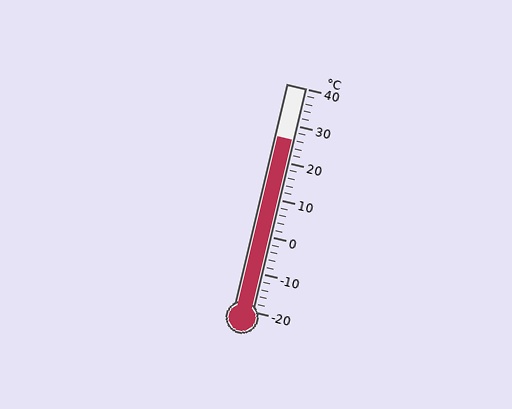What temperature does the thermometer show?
The thermometer shows approximately 26°C.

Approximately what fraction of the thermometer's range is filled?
The thermometer is filled to approximately 75% of its range.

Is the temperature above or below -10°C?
The temperature is above -10°C.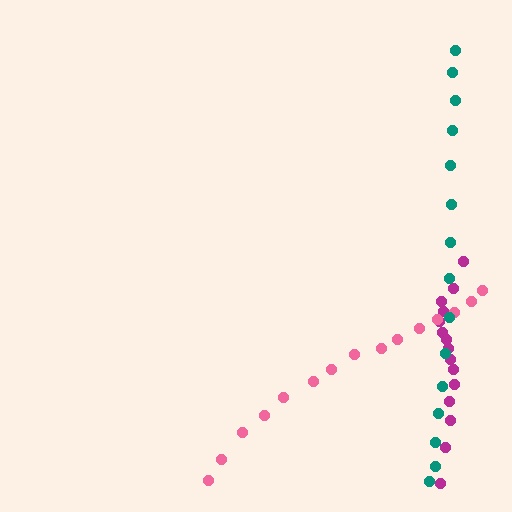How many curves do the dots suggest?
There are 3 distinct paths.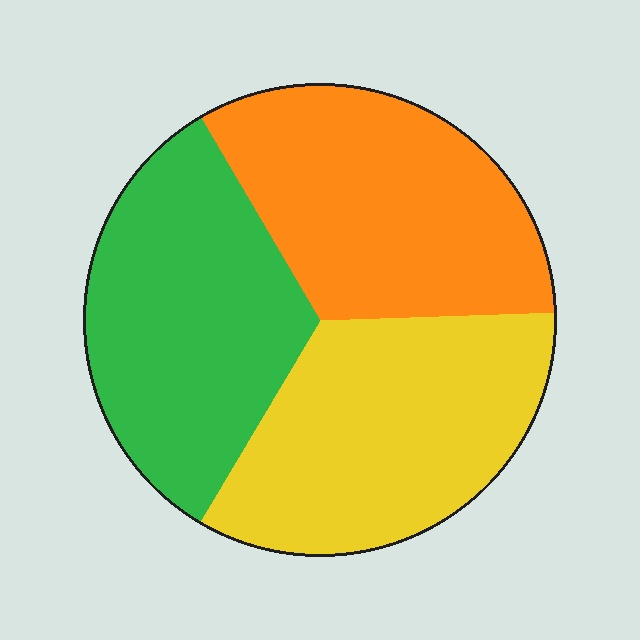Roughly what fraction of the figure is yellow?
Yellow takes up about one third (1/3) of the figure.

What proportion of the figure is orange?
Orange takes up between a quarter and a half of the figure.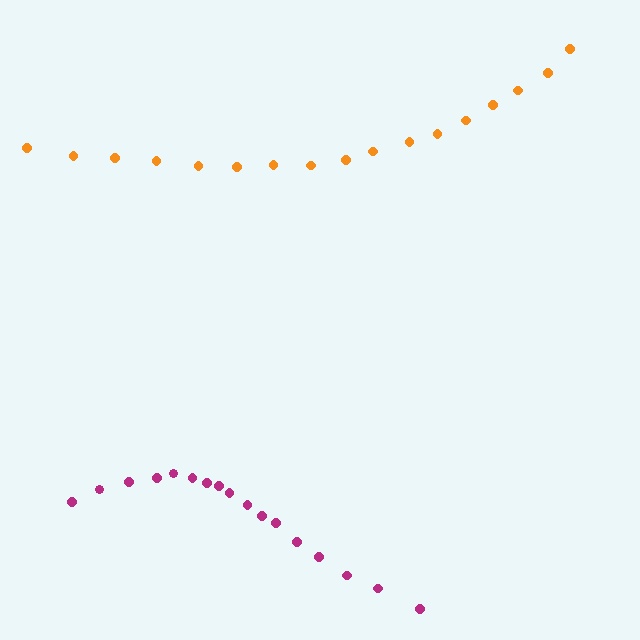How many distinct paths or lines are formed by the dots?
There are 2 distinct paths.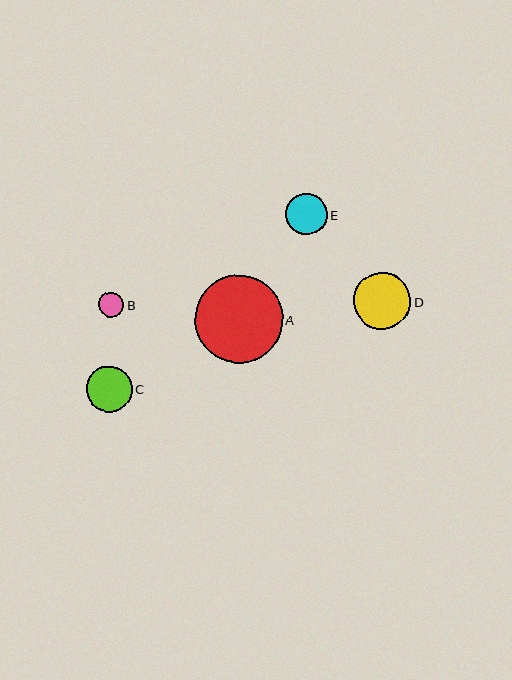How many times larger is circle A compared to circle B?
Circle A is approximately 3.5 times the size of circle B.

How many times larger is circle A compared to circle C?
Circle A is approximately 1.9 times the size of circle C.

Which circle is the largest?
Circle A is the largest with a size of approximately 87 pixels.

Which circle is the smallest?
Circle B is the smallest with a size of approximately 25 pixels.